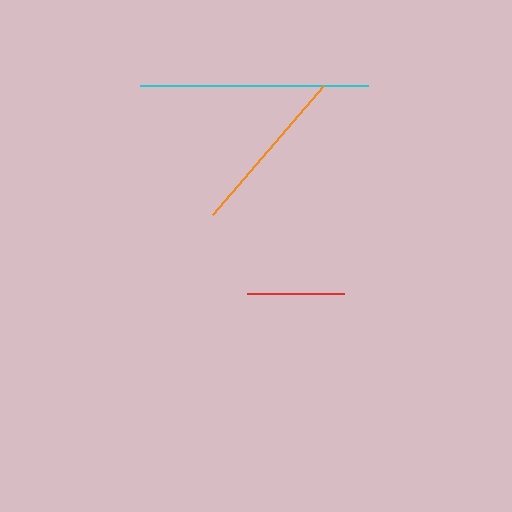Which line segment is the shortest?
The red line is the shortest at approximately 97 pixels.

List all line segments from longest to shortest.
From longest to shortest: cyan, orange, red.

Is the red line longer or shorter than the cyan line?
The cyan line is longer than the red line.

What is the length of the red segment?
The red segment is approximately 97 pixels long.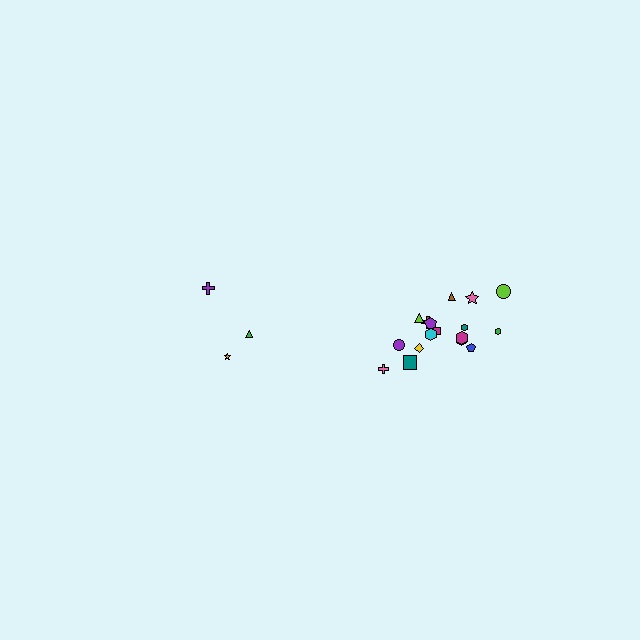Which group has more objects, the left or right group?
The right group.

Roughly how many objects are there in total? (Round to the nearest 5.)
Roughly 20 objects in total.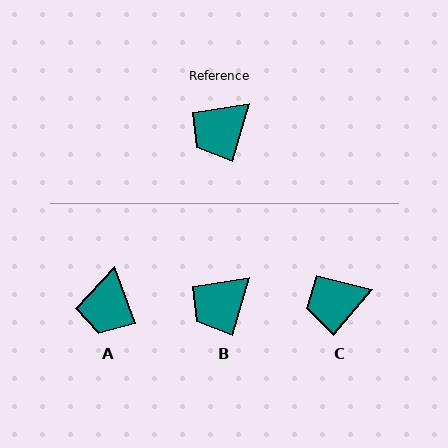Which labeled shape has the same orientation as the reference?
B.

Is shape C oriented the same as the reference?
No, it is off by about 23 degrees.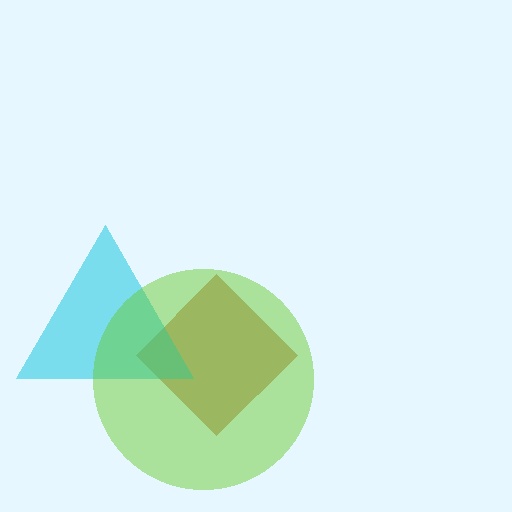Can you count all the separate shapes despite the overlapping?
Yes, there are 3 separate shapes.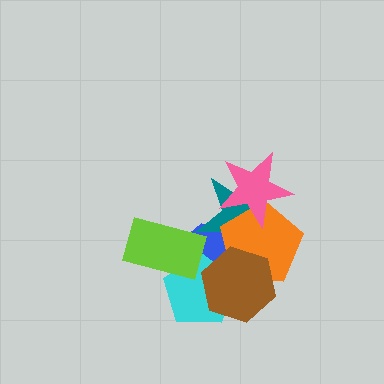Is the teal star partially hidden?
Yes, it is partially covered by another shape.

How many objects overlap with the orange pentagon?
4 objects overlap with the orange pentagon.